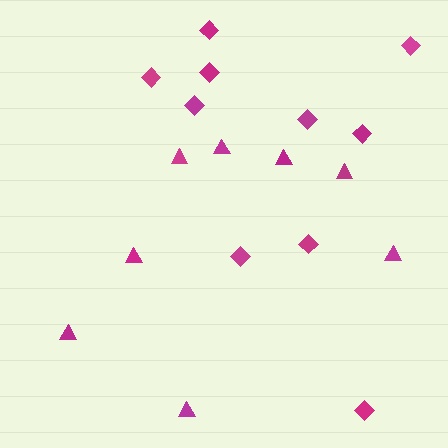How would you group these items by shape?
There are 2 groups: one group of triangles (8) and one group of diamonds (10).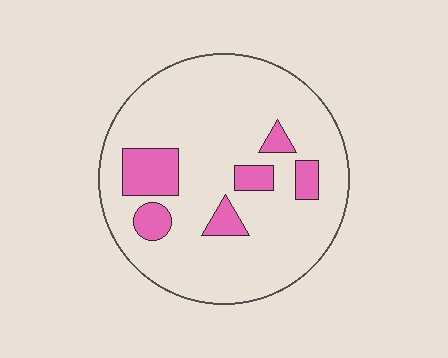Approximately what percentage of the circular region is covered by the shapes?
Approximately 15%.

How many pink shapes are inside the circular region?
6.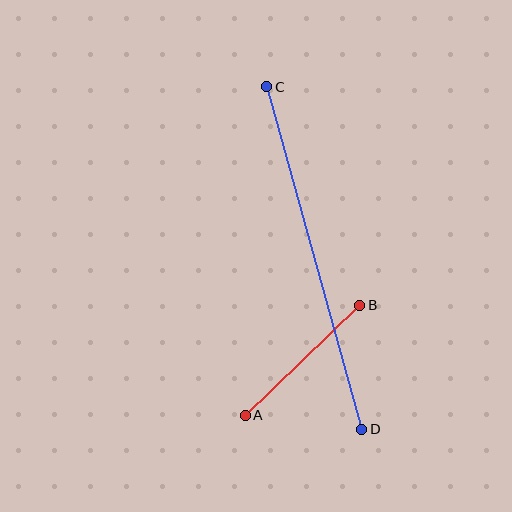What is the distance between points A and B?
The distance is approximately 159 pixels.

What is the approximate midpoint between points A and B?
The midpoint is at approximately (302, 360) pixels.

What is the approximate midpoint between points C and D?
The midpoint is at approximately (314, 258) pixels.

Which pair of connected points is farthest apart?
Points C and D are farthest apart.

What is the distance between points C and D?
The distance is approximately 355 pixels.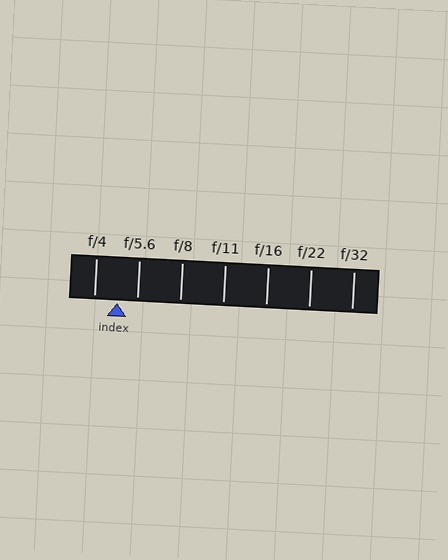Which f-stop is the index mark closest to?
The index mark is closest to f/5.6.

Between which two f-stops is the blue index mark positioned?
The index mark is between f/4 and f/5.6.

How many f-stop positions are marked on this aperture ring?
There are 7 f-stop positions marked.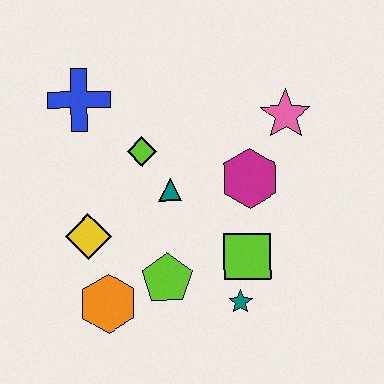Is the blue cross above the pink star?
Yes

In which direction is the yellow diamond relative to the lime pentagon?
The yellow diamond is to the left of the lime pentagon.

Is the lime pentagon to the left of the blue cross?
No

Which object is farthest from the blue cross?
The teal star is farthest from the blue cross.